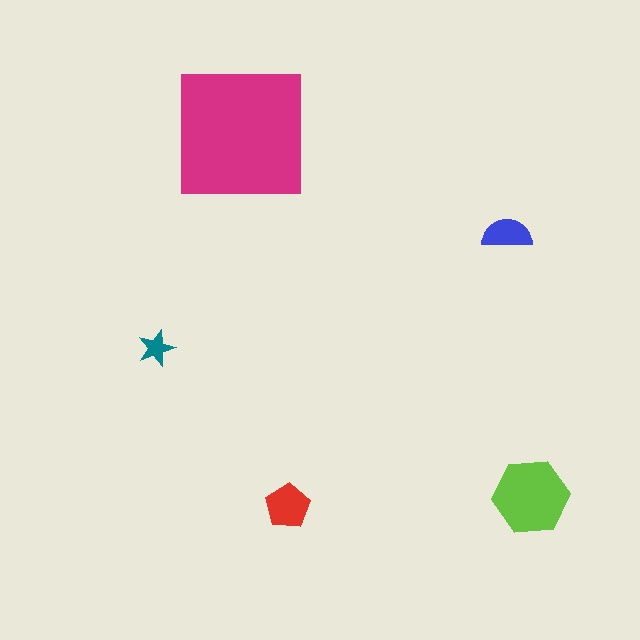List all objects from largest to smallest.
The magenta square, the lime hexagon, the red pentagon, the blue semicircle, the teal star.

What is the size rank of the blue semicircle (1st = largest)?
4th.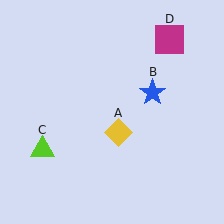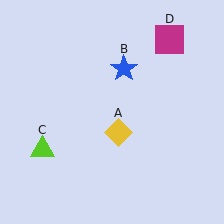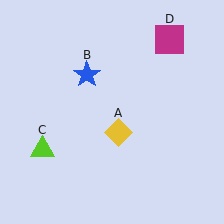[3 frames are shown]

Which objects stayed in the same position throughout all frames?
Yellow diamond (object A) and lime triangle (object C) and magenta square (object D) remained stationary.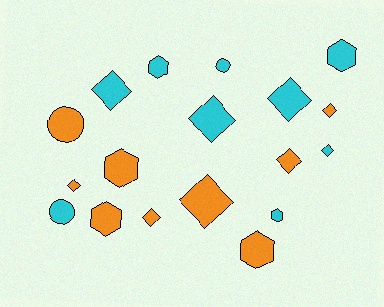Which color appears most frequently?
Cyan, with 9 objects.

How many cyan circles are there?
There are 2 cyan circles.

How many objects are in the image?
There are 18 objects.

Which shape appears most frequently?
Diamond, with 9 objects.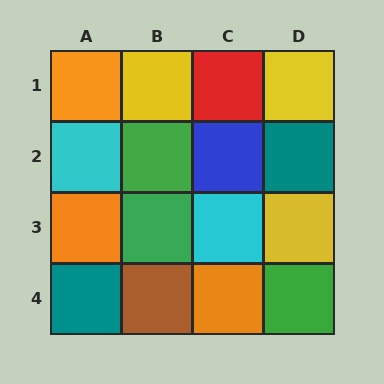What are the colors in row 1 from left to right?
Orange, yellow, red, yellow.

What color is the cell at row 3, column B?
Green.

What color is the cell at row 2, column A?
Cyan.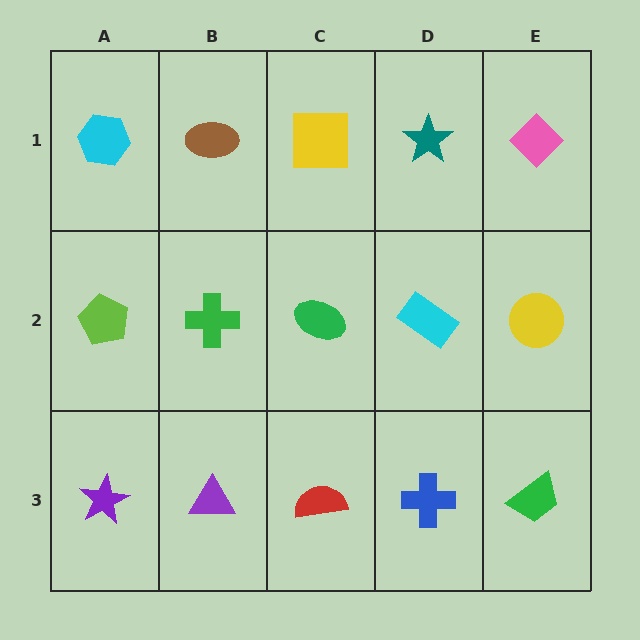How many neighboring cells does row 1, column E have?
2.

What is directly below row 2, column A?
A purple star.